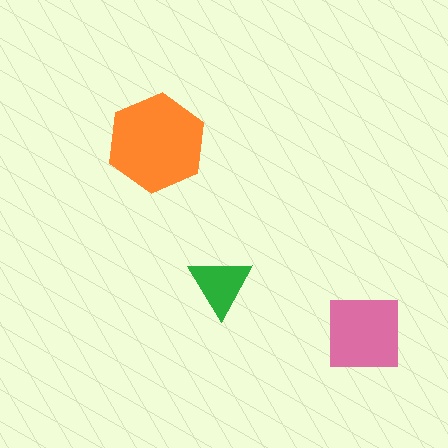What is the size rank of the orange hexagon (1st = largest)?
1st.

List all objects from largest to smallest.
The orange hexagon, the pink square, the green triangle.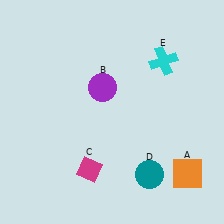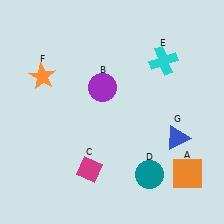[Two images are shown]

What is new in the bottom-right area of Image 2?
A blue triangle (G) was added in the bottom-right area of Image 2.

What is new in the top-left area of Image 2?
An orange star (F) was added in the top-left area of Image 2.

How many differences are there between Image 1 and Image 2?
There are 2 differences between the two images.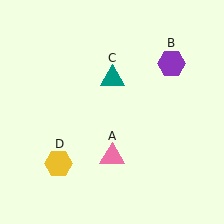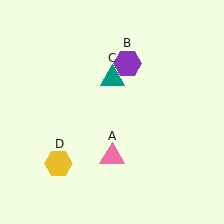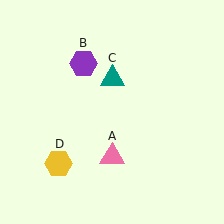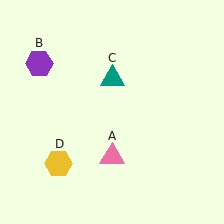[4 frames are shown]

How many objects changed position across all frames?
1 object changed position: purple hexagon (object B).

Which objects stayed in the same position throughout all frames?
Pink triangle (object A) and teal triangle (object C) and yellow hexagon (object D) remained stationary.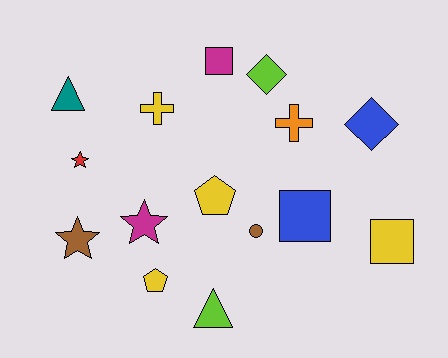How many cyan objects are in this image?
There are no cyan objects.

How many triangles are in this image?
There are 2 triangles.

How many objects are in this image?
There are 15 objects.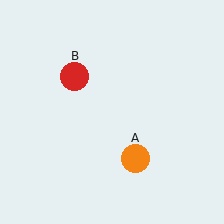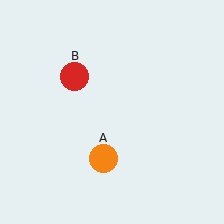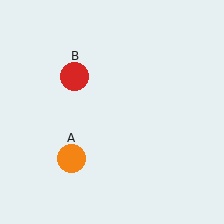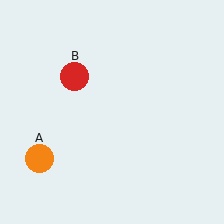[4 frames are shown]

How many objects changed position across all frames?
1 object changed position: orange circle (object A).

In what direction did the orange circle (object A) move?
The orange circle (object A) moved left.